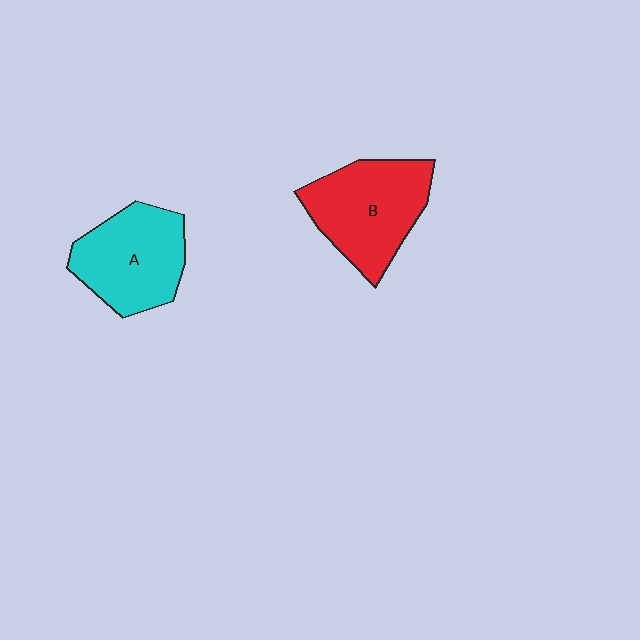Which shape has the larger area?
Shape B (red).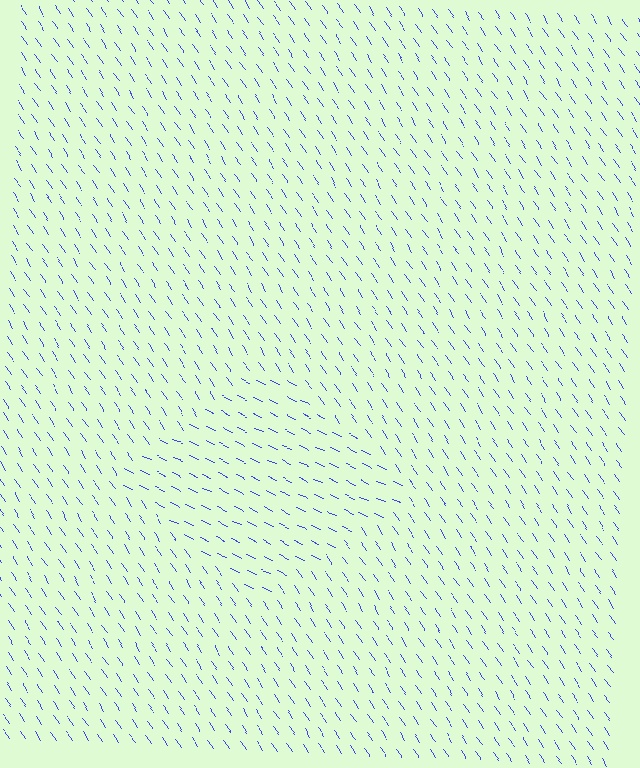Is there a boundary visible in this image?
Yes, there is a texture boundary formed by a change in line orientation.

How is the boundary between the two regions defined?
The boundary is defined purely by a change in line orientation (approximately 31 degrees difference). All lines are the same color and thickness.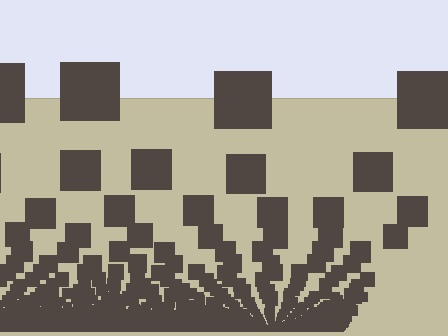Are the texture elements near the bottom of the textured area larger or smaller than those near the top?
Smaller. The gradient is inverted — elements near the bottom are smaller and denser.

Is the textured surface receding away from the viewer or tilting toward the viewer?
The surface appears to tilt toward the viewer. Texture elements get larger and sparser toward the top.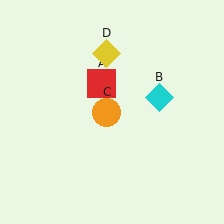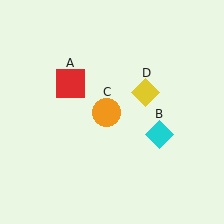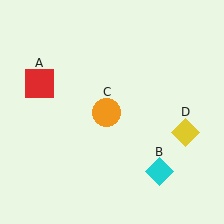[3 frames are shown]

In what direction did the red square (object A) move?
The red square (object A) moved left.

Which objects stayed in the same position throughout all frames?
Orange circle (object C) remained stationary.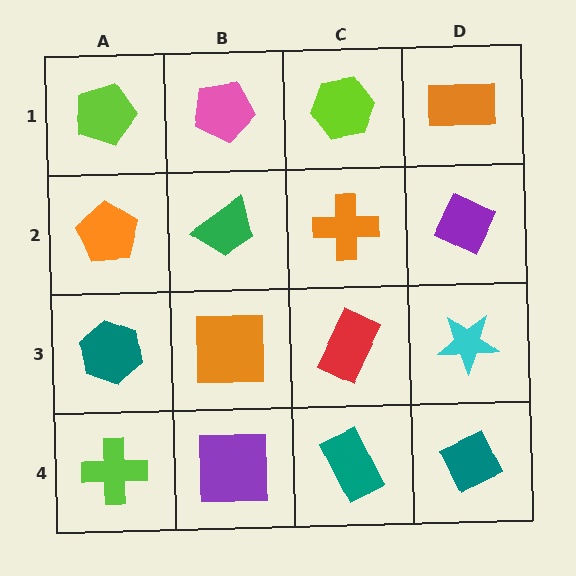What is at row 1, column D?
An orange rectangle.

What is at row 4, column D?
A teal diamond.